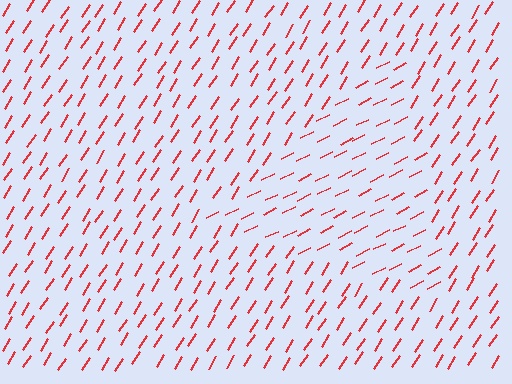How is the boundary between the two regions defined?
The boundary is defined purely by a change in line orientation (approximately 31 degrees difference). All lines are the same color and thickness.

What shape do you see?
I see a triangle.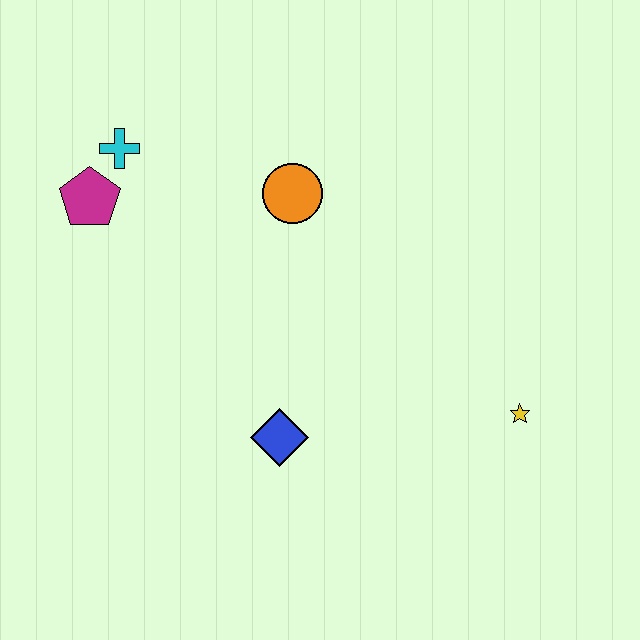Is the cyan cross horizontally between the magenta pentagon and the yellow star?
Yes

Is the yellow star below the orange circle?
Yes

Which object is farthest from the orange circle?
The yellow star is farthest from the orange circle.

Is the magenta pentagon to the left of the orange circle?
Yes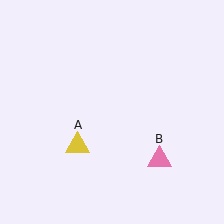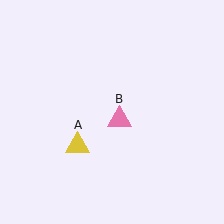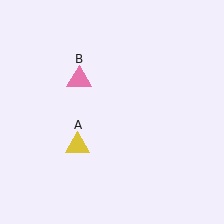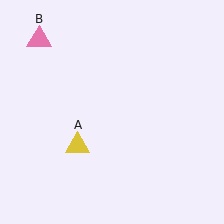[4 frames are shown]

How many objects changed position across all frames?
1 object changed position: pink triangle (object B).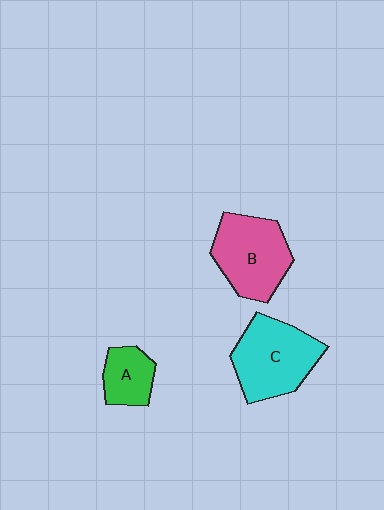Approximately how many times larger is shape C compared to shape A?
Approximately 2.1 times.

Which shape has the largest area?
Shape C (cyan).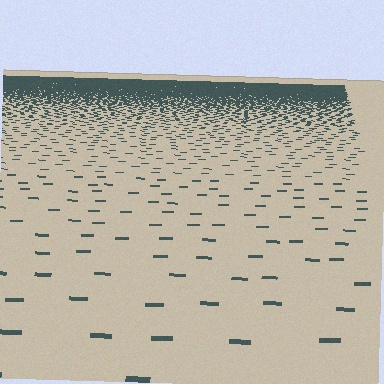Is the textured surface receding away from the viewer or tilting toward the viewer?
The surface is receding away from the viewer. Texture elements get smaller and denser toward the top.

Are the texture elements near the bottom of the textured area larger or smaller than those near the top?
Larger. Near the bottom, elements are closer to the viewer and appear at a bigger on-screen size.